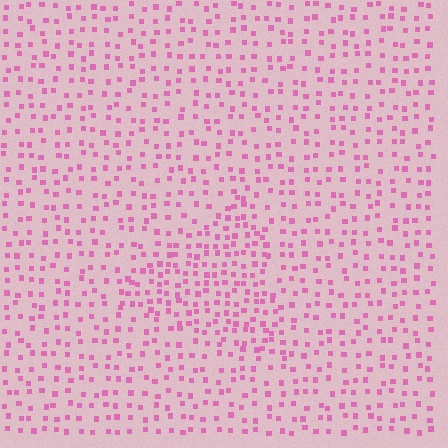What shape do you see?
I see a triangle.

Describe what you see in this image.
The image contains small pink elements arranged at two different densities. A triangle-shaped region is visible where the elements are more densely packed than the surrounding area.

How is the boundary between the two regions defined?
The boundary is defined by a change in element density (approximately 1.7x ratio). All elements are the same color, size, and shape.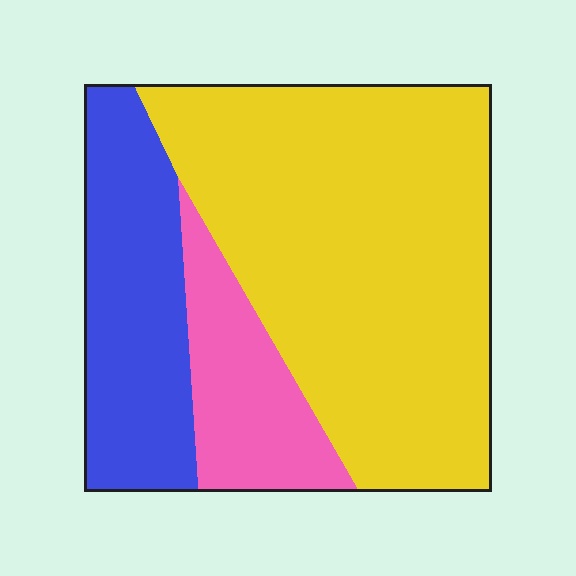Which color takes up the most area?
Yellow, at roughly 60%.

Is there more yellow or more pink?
Yellow.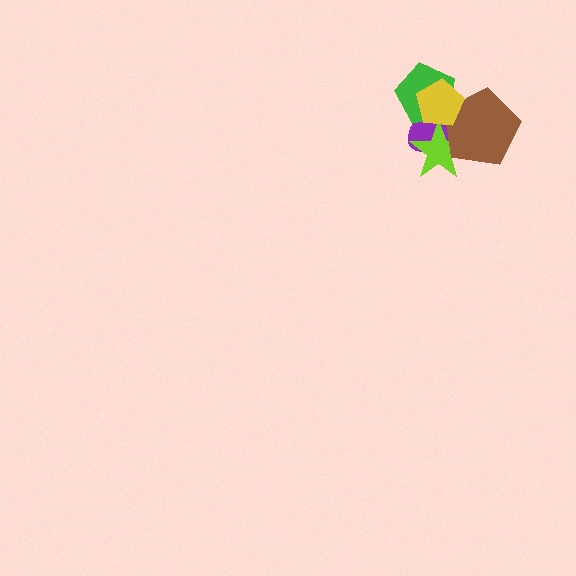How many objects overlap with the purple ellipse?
4 objects overlap with the purple ellipse.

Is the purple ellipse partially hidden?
Yes, it is partially covered by another shape.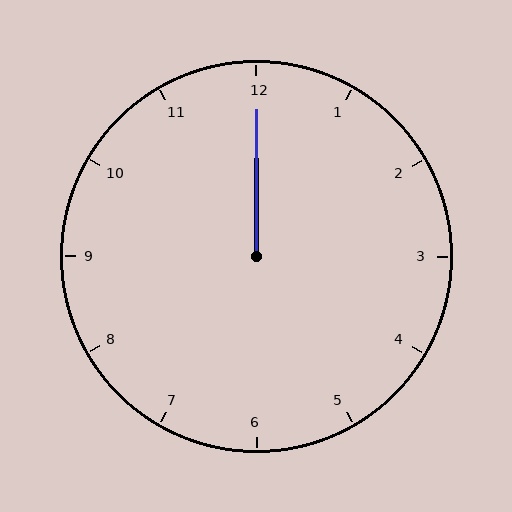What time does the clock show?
12:00.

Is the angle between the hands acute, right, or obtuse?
It is acute.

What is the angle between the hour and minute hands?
Approximately 0 degrees.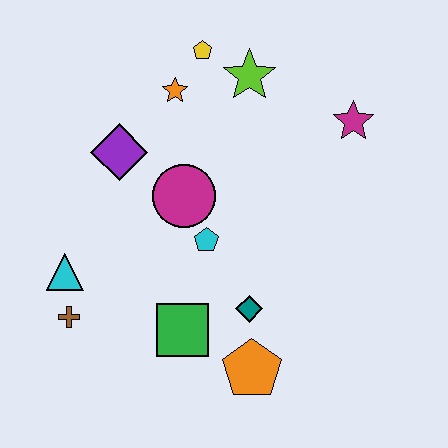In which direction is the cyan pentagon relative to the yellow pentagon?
The cyan pentagon is below the yellow pentagon.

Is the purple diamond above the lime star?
No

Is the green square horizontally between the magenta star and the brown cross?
Yes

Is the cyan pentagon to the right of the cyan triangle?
Yes